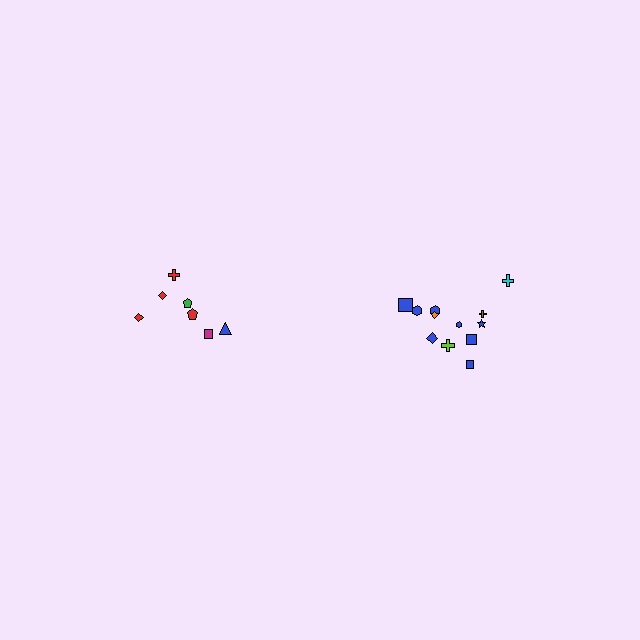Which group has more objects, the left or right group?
The right group.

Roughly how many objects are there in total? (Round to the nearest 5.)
Roughly 20 objects in total.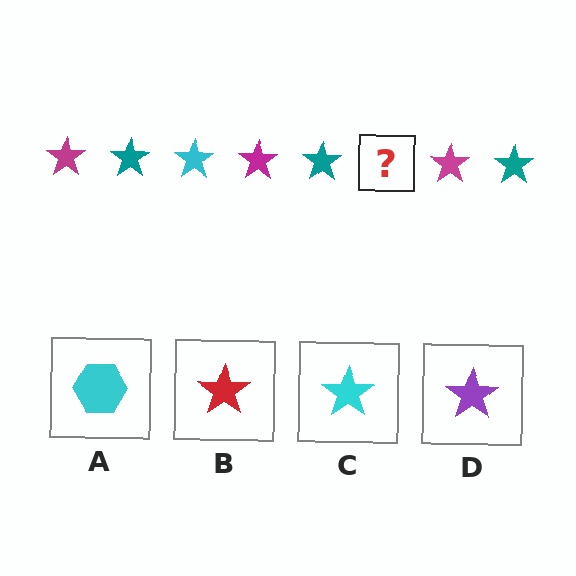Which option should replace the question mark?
Option C.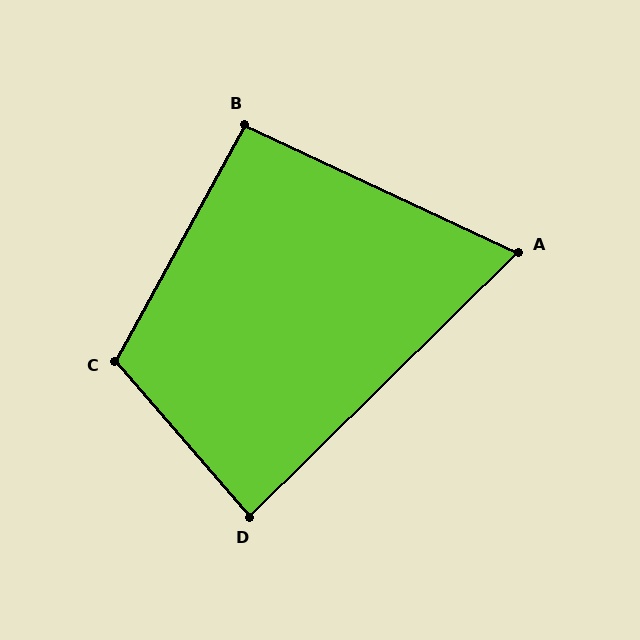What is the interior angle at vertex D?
Approximately 86 degrees (approximately right).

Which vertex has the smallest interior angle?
A, at approximately 70 degrees.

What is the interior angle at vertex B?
Approximately 94 degrees (approximately right).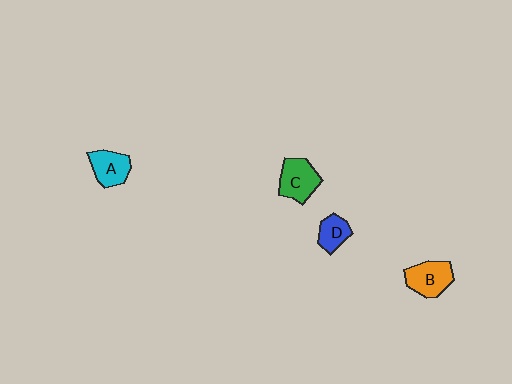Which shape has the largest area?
Shape C (green).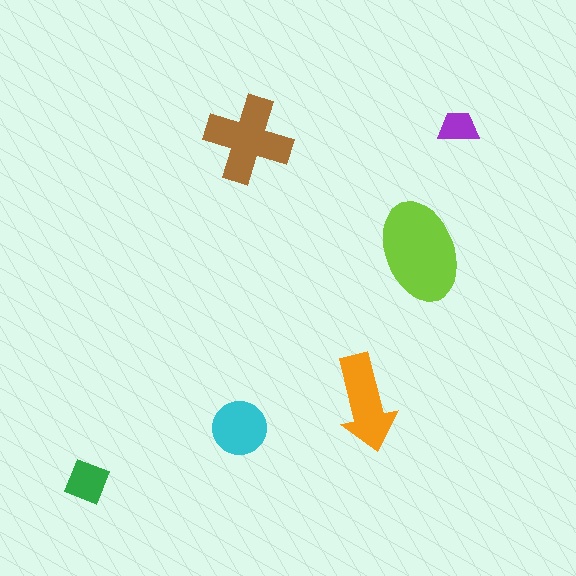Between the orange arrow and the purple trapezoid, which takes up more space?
The orange arrow.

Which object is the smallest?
The purple trapezoid.